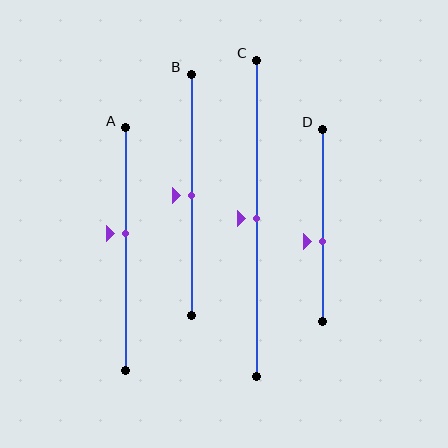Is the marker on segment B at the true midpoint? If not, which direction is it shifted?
Yes, the marker on segment B is at the true midpoint.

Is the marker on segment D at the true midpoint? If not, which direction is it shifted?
No, the marker on segment D is shifted downward by about 8% of the segment length.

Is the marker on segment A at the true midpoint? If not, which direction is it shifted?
No, the marker on segment A is shifted upward by about 7% of the segment length.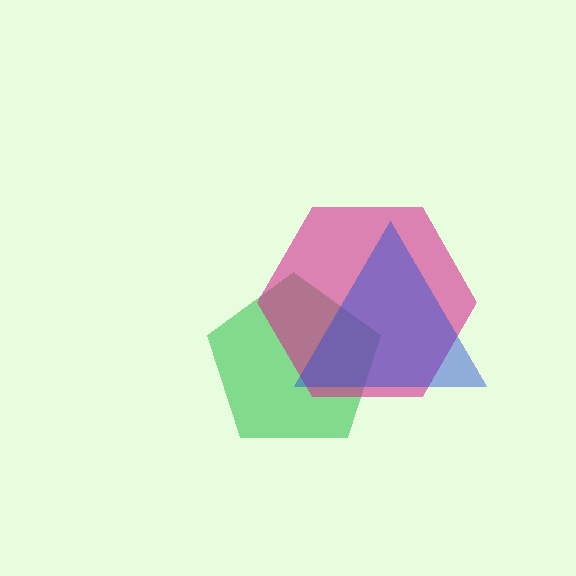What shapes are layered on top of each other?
The layered shapes are: a green pentagon, a magenta hexagon, a blue triangle.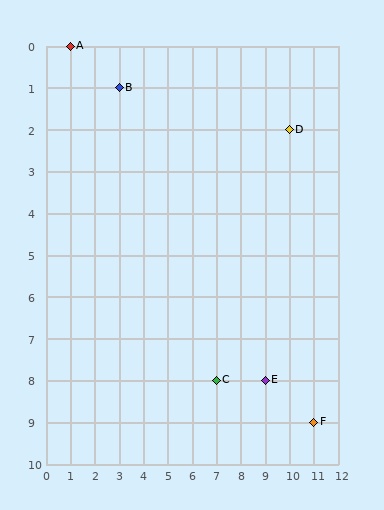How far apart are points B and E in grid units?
Points B and E are 6 columns and 7 rows apart (about 9.2 grid units diagonally).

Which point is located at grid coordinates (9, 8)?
Point E is at (9, 8).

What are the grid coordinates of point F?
Point F is at grid coordinates (11, 9).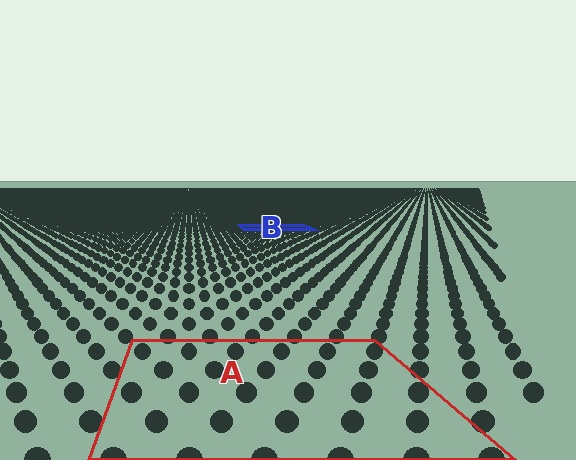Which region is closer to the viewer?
Region A is closer. The texture elements there are larger and more spread out.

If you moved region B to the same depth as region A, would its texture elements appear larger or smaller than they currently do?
They would appear larger. At a closer depth, the same texture elements are projected at a bigger on-screen size.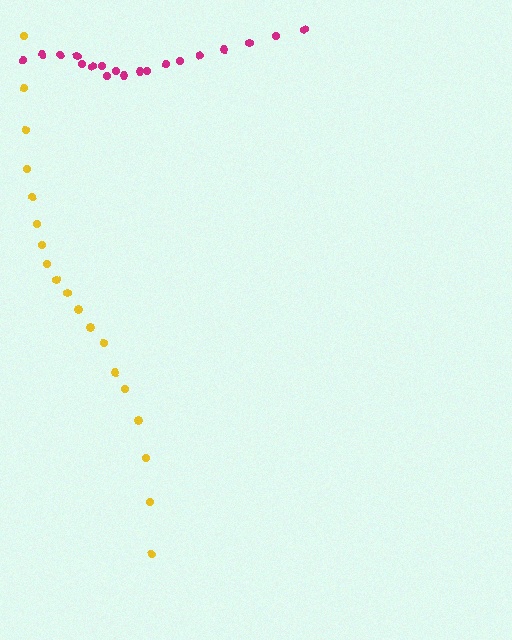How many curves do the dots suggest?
There are 2 distinct paths.